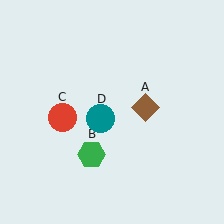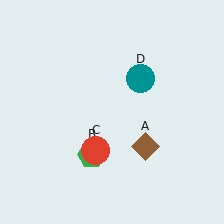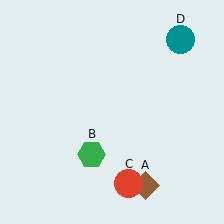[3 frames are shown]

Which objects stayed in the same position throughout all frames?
Green hexagon (object B) remained stationary.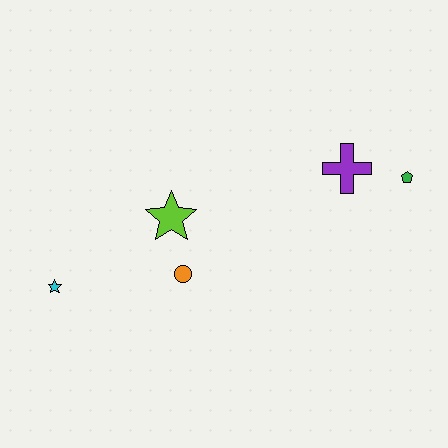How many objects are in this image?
There are 5 objects.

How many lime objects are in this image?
There is 1 lime object.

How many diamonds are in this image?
There are no diamonds.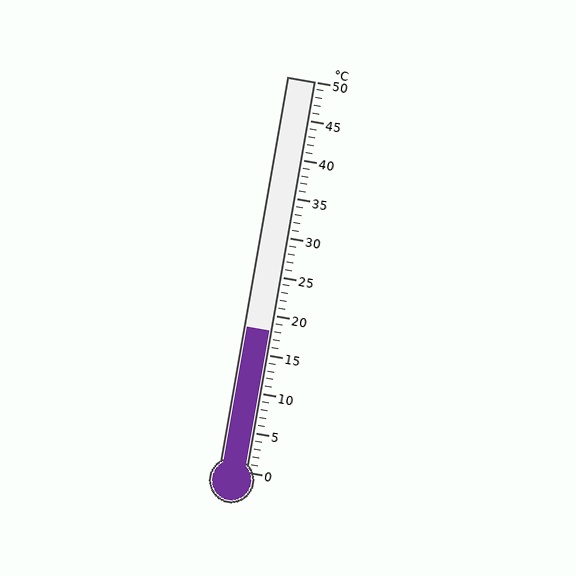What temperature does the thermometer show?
The thermometer shows approximately 18°C.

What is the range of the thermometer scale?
The thermometer scale ranges from 0°C to 50°C.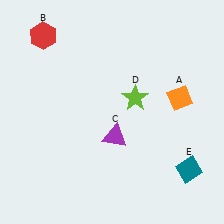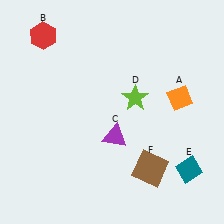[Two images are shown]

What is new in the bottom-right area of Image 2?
A brown square (F) was added in the bottom-right area of Image 2.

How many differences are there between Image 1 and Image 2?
There is 1 difference between the two images.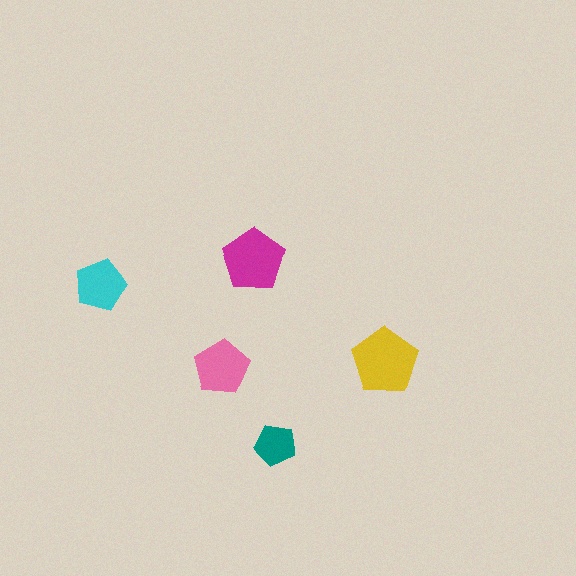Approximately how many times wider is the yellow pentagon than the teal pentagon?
About 1.5 times wider.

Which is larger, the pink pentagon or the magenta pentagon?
The magenta one.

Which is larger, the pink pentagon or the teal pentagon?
The pink one.